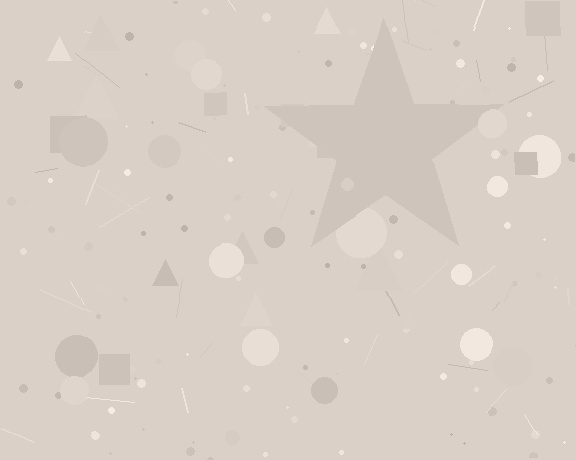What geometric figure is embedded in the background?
A star is embedded in the background.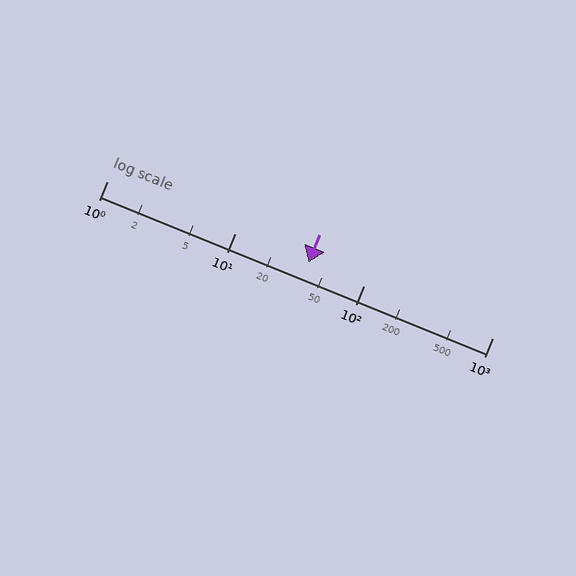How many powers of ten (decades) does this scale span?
The scale spans 3 decades, from 1 to 1000.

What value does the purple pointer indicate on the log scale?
The pointer indicates approximately 37.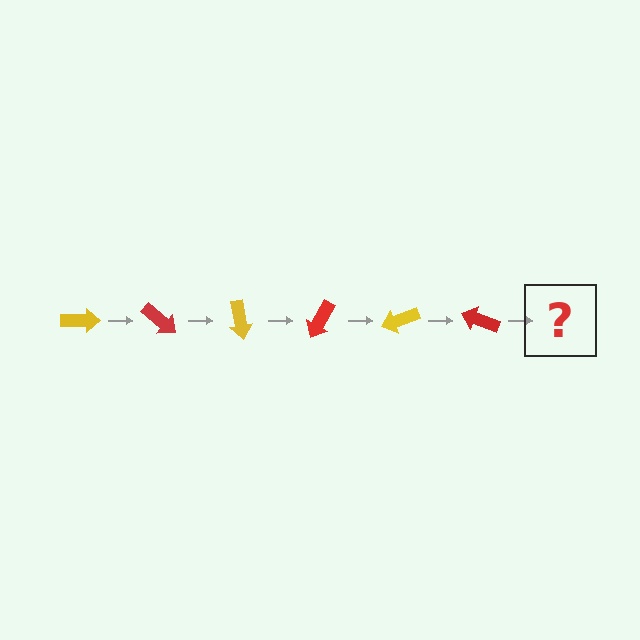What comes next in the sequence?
The next element should be a yellow arrow, rotated 240 degrees from the start.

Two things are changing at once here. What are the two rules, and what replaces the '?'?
The two rules are that it rotates 40 degrees each step and the color cycles through yellow and red. The '?' should be a yellow arrow, rotated 240 degrees from the start.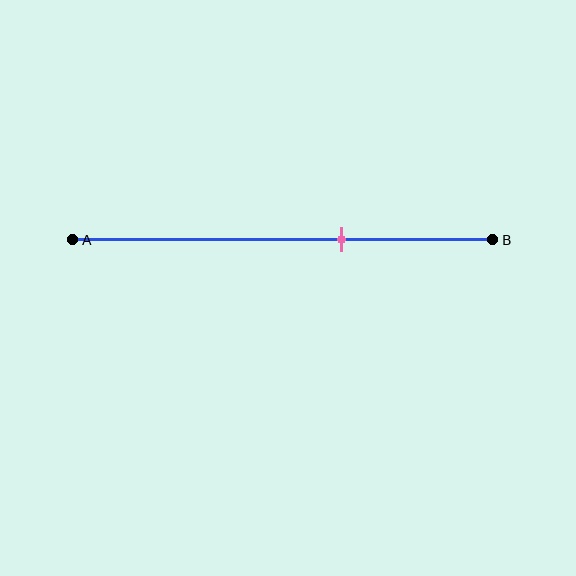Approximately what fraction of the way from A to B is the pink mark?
The pink mark is approximately 65% of the way from A to B.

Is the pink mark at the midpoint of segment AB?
No, the mark is at about 65% from A, not at the 50% midpoint.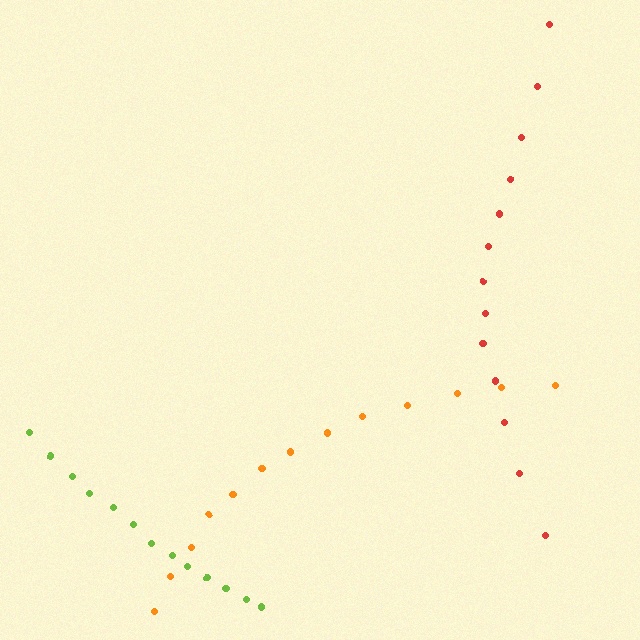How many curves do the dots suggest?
There are 3 distinct paths.